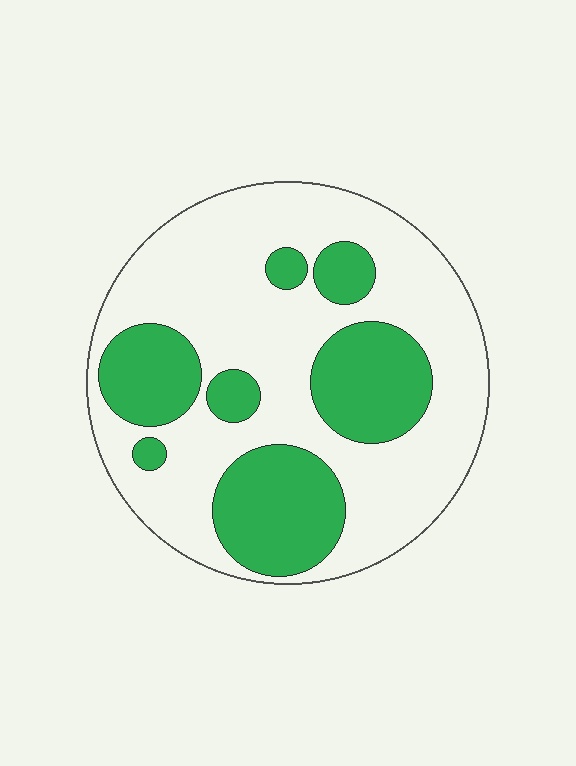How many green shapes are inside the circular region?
7.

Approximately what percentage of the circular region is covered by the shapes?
Approximately 35%.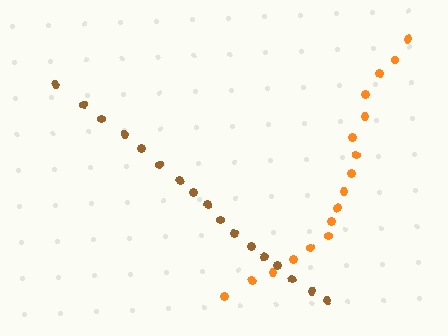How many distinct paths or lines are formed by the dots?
There are 2 distinct paths.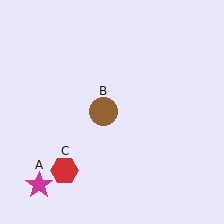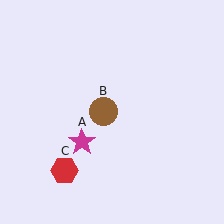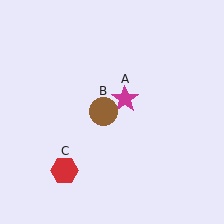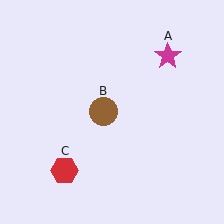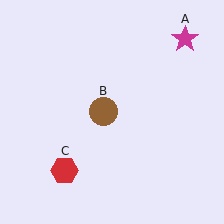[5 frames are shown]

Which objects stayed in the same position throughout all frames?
Brown circle (object B) and red hexagon (object C) remained stationary.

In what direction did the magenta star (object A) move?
The magenta star (object A) moved up and to the right.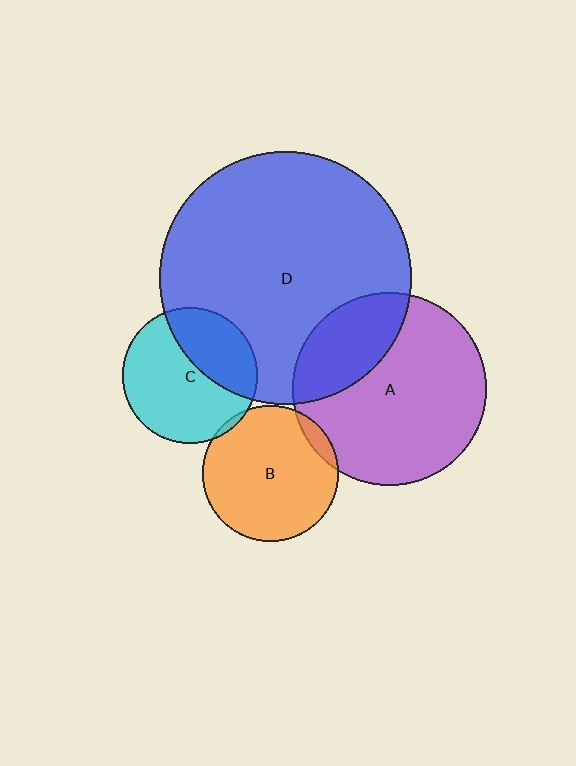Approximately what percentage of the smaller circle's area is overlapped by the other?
Approximately 5%.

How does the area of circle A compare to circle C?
Approximately 2.1 times.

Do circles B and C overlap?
Yes.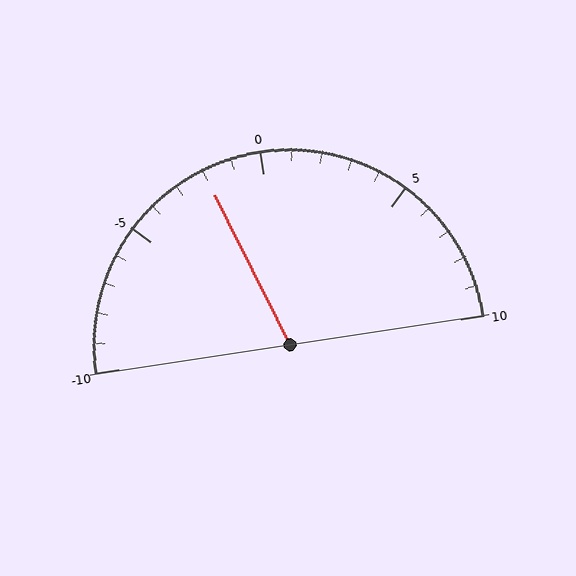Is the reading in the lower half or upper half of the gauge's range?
The reading is in the lower half of the range (-10 to 10).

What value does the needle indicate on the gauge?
The needle indicates approximately -2.